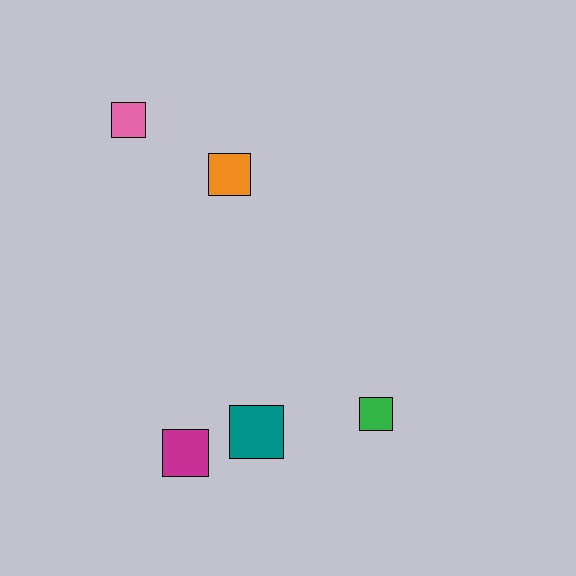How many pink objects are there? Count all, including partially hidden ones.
There is 1 pink object.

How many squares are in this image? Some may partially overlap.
There are 5 squares.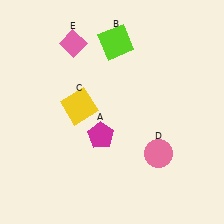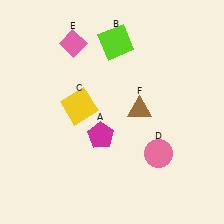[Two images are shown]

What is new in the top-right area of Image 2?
A brown triangle (F) was added in the top-right area of Image 2.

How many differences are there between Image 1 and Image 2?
There is 1 difference between the two images.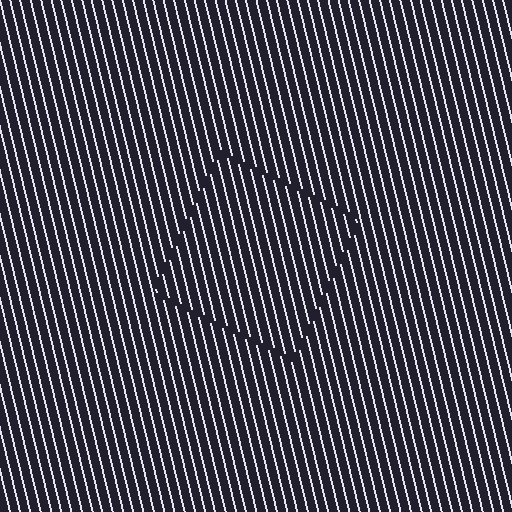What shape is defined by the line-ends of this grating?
An illusory square. The interior of the shape contains the same grating, shifted by half a period — the contour is defined by the phase discontinuity where line-ends from the inner and outer gratings abut.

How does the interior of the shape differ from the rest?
The interior of the shape contains the same grating, shifted by half a period — the contour is defined by the phase discontinuity where line-ends from the inner and outer gratings abut.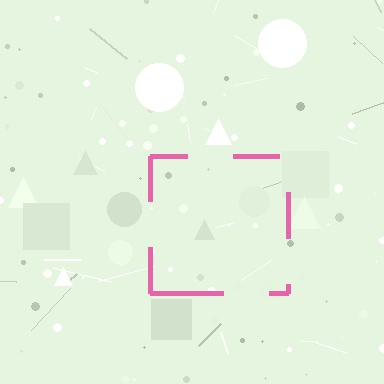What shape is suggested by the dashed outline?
The dashed outline suggests a square.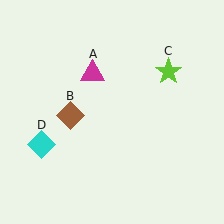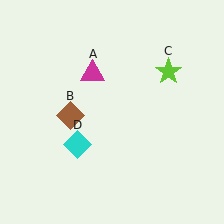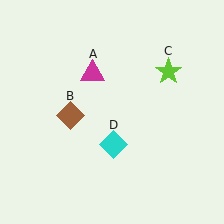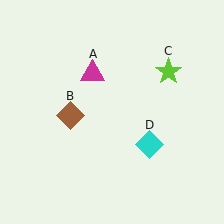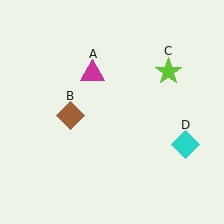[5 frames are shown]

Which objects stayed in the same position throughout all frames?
Magenta triangle (object A) and brown diamond (object B) and lime star (object C) remained stationary.